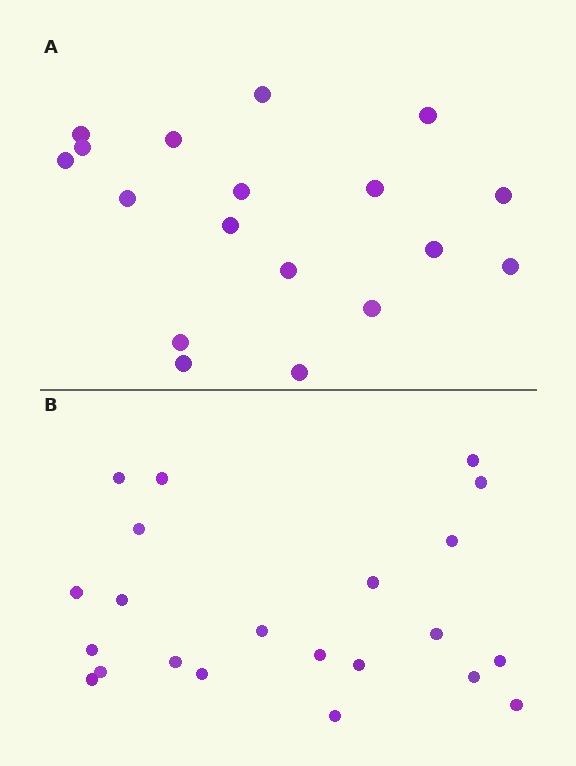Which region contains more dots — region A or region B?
Region B (the bottom region) has more dots.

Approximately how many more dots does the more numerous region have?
Region B has about 4 more dots than region A.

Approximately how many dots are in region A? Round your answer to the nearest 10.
About 20 dots. (The exact count is 18, which rounds to 20.)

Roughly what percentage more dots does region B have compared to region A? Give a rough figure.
About 20% more.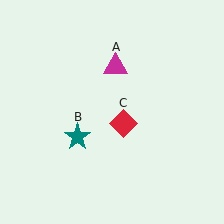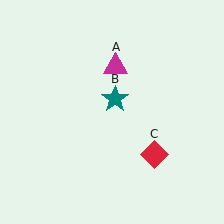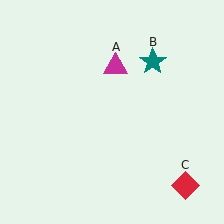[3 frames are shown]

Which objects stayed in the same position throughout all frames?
Magenta triangle (object A) remained stationary.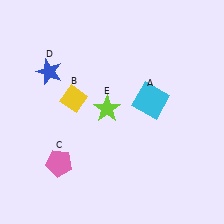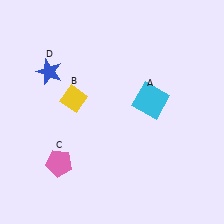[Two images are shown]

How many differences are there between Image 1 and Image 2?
There is 1 difference between the two images.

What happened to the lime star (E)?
The lime star (E) was removed in Image 2. It was in the top-left area of Image 1.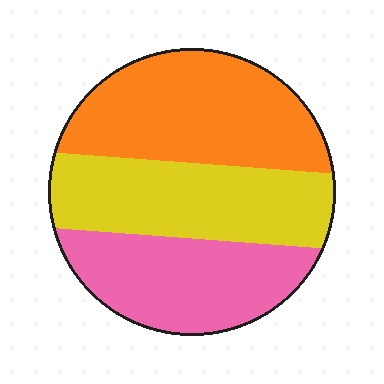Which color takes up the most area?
Orange, at roughly 35%.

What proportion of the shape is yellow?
Yellow takes up about one third (1/3) of the shape.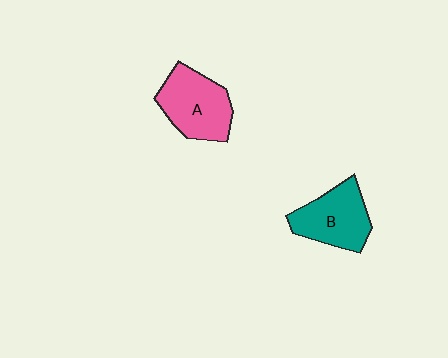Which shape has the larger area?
Shape A (pink).